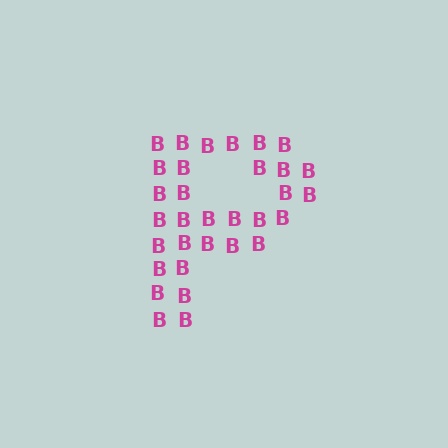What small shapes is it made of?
It is made of small letter B's.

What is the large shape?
The large shape is the letter P.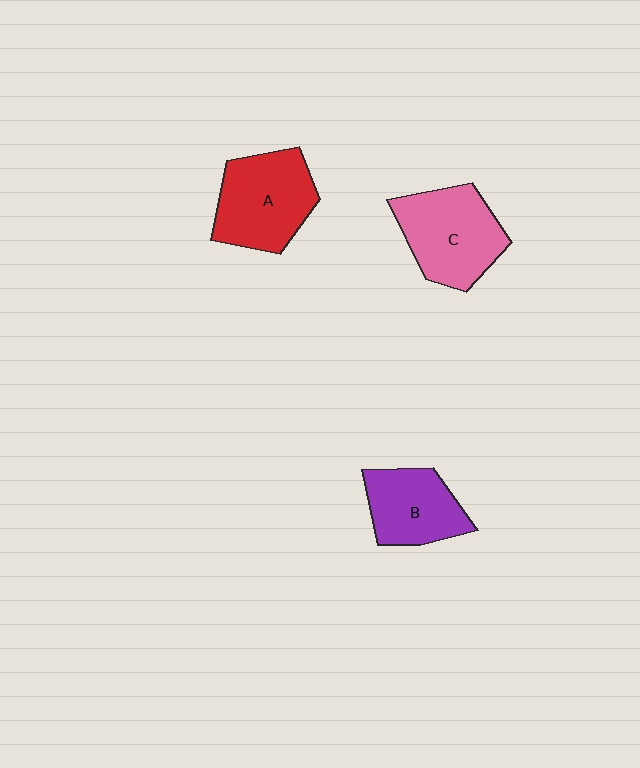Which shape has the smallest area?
Shape B (purple).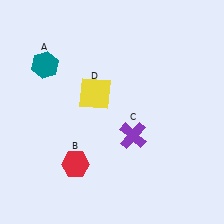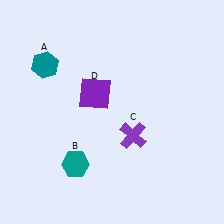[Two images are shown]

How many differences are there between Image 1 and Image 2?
There are 2 differences between the two images.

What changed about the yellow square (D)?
In Image 1, D is yellow. In Image 2, it changed to purple.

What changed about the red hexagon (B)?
In Image 1, B is red. In Image 2, it changed to teal.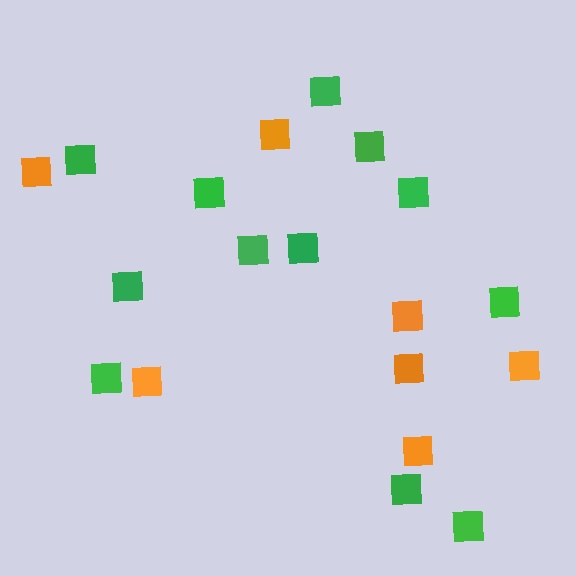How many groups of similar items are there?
There are 2 groups: one group of green squares (12) and one group of orange squares (7).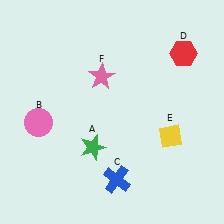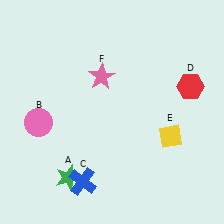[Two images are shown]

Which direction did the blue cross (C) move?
The blue cross (C) moved left.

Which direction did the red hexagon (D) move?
The red hexagon (D) moved down.